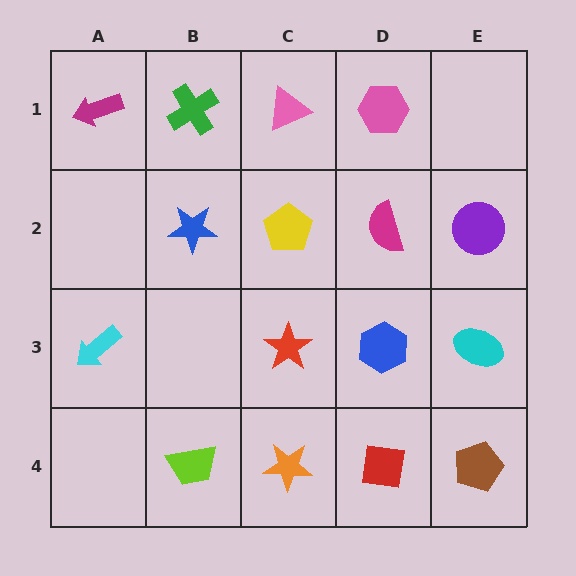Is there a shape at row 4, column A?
No, that cell is empty.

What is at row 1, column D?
A pink hexagon.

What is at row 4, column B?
A lime trapezoid.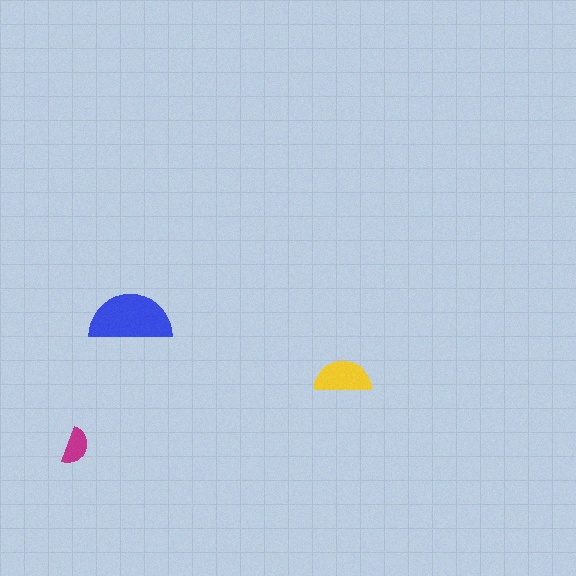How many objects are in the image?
There are 3 objects in the image.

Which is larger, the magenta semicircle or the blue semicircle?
The blue one.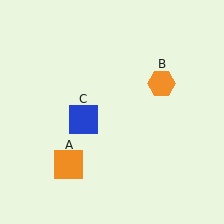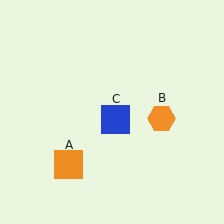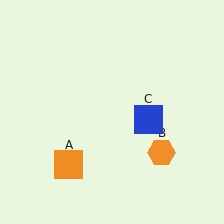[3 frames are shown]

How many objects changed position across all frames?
2 objects changed position: orange hexagon (object B), blue square (object C).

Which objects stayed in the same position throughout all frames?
Orange square (object A) remained stationary.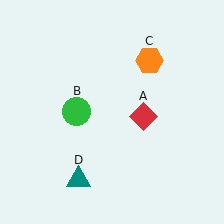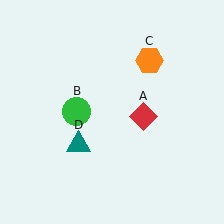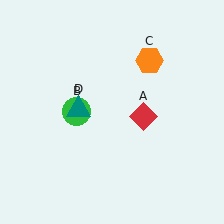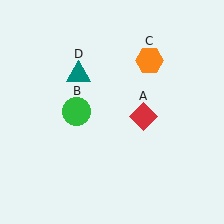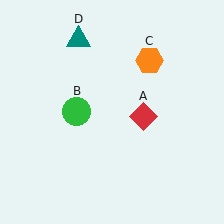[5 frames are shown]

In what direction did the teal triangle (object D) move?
The teal triangle (object D) moved up.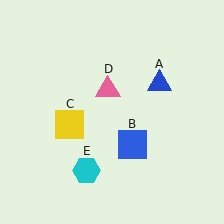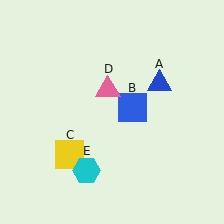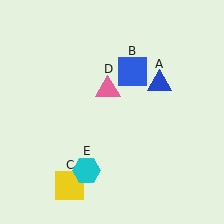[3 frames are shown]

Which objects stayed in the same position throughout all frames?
Blue triangle (object A) and pink triangle (object D) and cyan hexagon (object E) remained stationary.